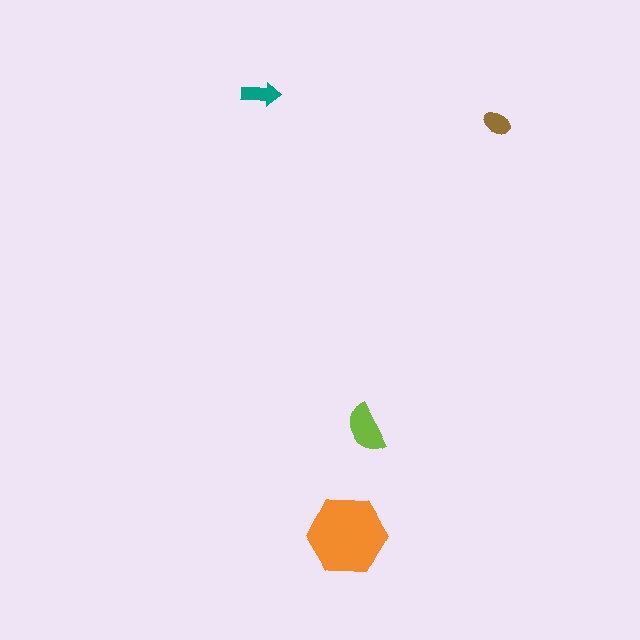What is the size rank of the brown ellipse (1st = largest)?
4th.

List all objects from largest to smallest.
The orange hexagon, the lime semicircle, the teal arrow, the brown ellipse.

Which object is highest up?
The teal arrow is topmost.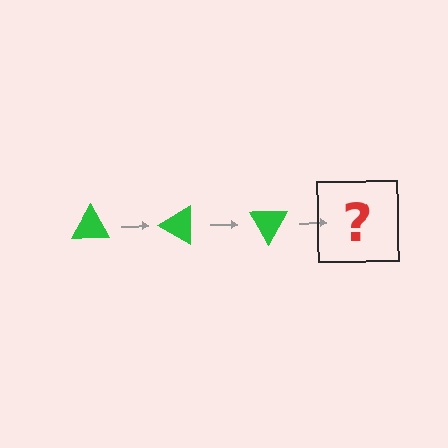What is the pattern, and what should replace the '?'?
The pattern is that the triangle rotates 30 degrees each step. The '?' should be a green triangle rotated 90 degrees.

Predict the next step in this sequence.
The next step is a green triangle rotated 90 degrees.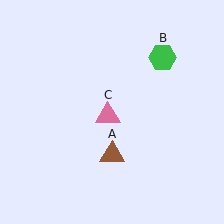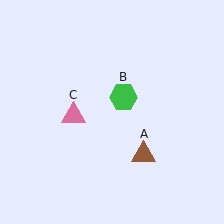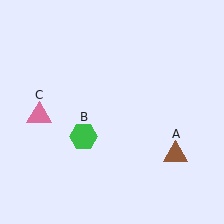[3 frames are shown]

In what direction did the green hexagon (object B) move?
The green hexagon (object B) moved down and to the left.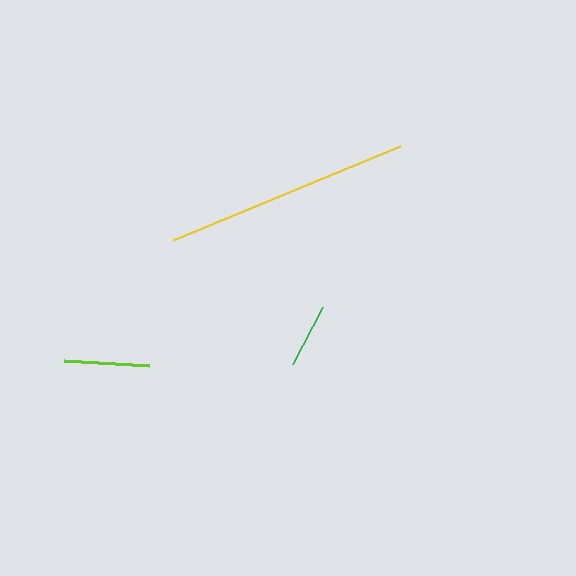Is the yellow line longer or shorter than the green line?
The yellow line is longer than the green line.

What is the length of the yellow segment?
The yellow segment is approximately 245 pixels long.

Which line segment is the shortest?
The green line is the shortest at approximately 65 pixels.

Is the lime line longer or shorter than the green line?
The lime line is longer than the green line.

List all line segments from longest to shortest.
From longest to shortest: yellow, lime, green.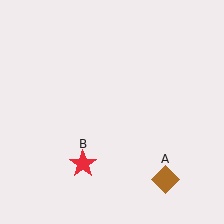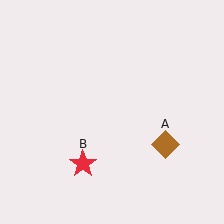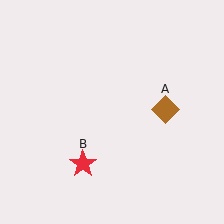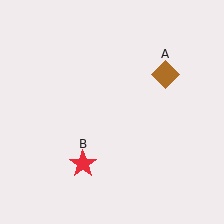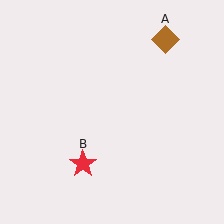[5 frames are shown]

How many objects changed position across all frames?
1 object changed position: brown diamond (object A).